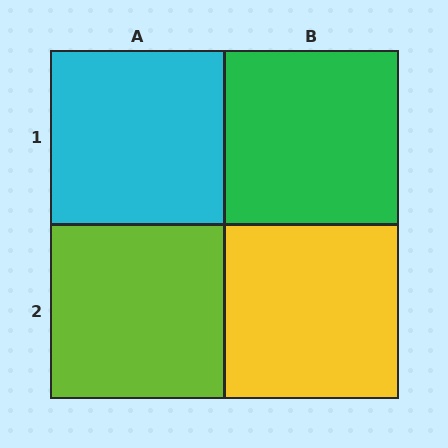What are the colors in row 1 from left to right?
Cyan, green.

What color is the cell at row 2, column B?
Yellow.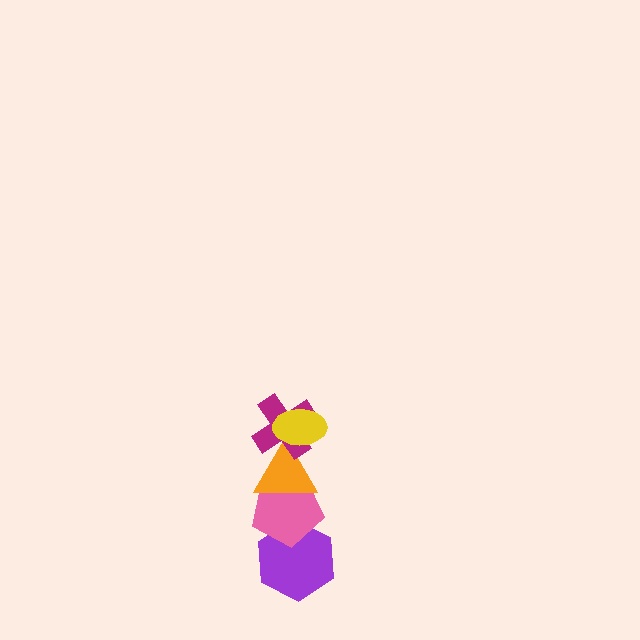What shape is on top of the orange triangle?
The magenta cross is on top of the orange triangle.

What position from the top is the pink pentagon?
The pink pentagon is 4th from the top.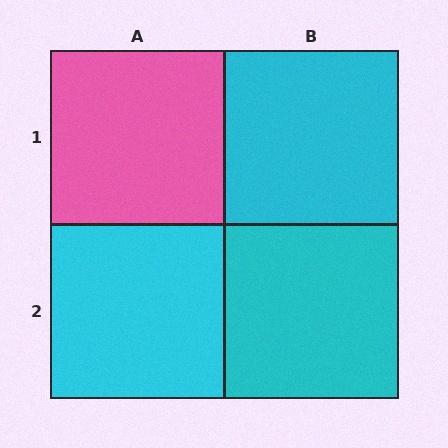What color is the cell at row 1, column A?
Pink.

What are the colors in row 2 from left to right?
Cyan, cyan.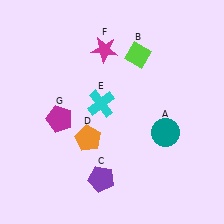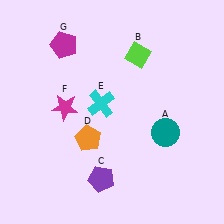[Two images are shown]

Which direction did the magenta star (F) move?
The magenta star (F) moved down.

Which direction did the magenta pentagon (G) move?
The magenta pentagon (G) moved up.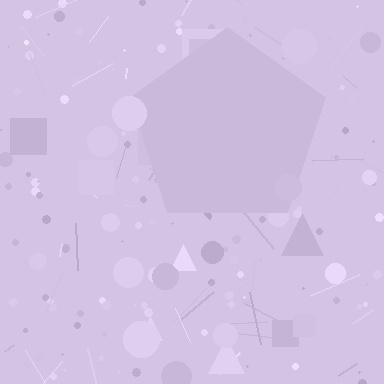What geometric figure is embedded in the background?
A pentagon is embedded in the background.